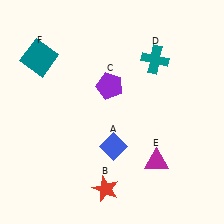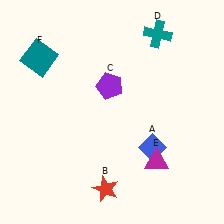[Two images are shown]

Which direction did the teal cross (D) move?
The teal cross (D) moved up.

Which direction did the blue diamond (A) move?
The blue diamond (A) moved right.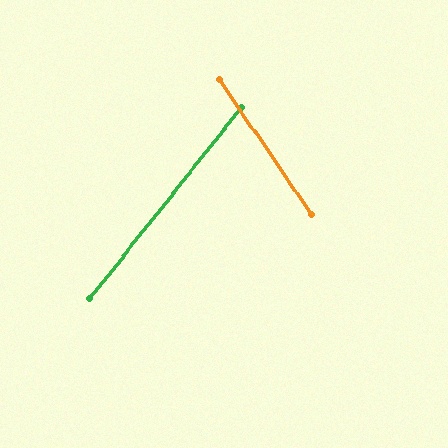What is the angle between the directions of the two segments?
Approximately 73 degrees.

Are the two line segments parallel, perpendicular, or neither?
Neither parallel nor perpendicular — they differ by about 73°.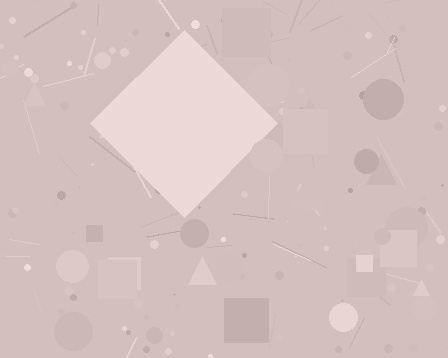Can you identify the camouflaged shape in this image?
The camouflaged shape is a diamond.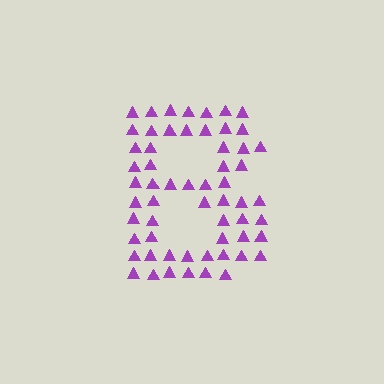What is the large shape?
The large shape is the letter B.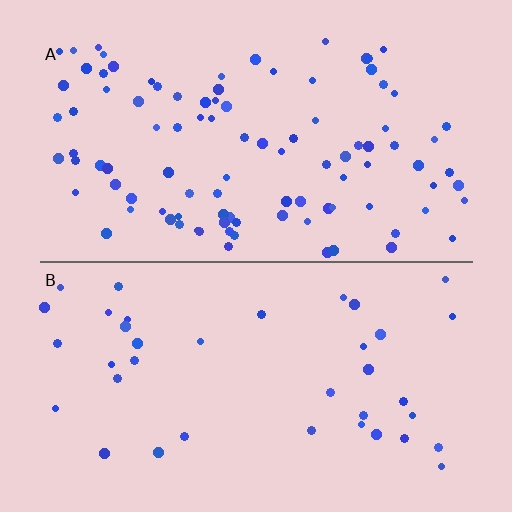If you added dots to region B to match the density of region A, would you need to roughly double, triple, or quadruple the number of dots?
Approximately triple.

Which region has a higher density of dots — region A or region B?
A (the top).